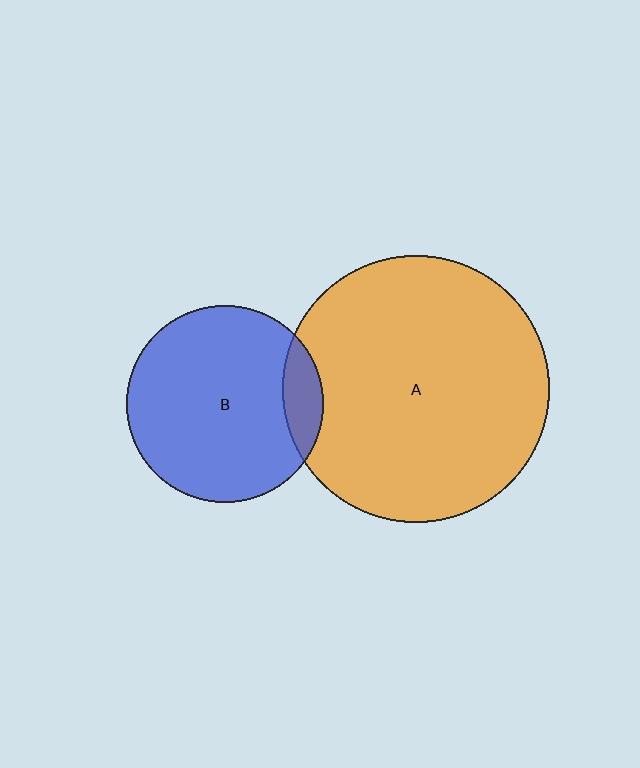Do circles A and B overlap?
Yes.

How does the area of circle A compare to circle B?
Approximately 1.8 times.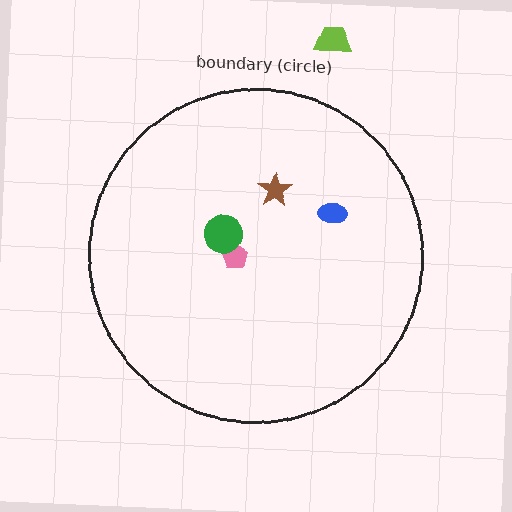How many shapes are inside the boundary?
4 inside, 1 outside.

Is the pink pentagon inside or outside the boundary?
Inside.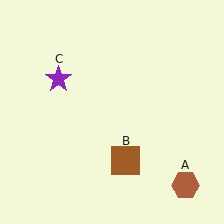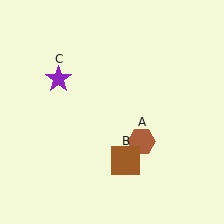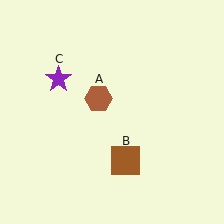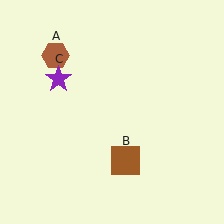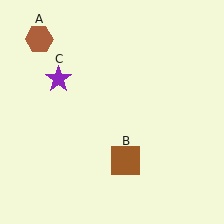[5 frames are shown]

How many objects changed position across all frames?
1 object changed position: brown hexagon (object A).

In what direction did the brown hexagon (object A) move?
The brown hexagon (object A) moved up and to the left.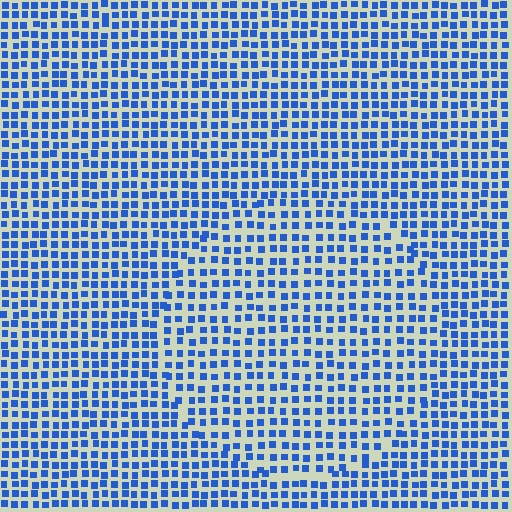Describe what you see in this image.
The image contains small blue elements arranged at two different densities. A circle-shaped region is visible where the elements are less densely packed than the surrounding area.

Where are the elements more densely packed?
The elements are more densely packed outside the circle boundary.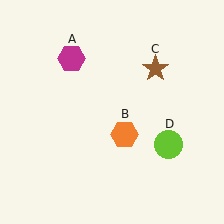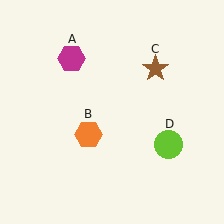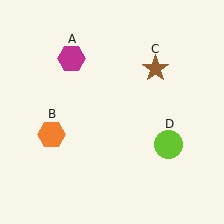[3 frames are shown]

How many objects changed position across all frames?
1 object changed position: orange hexagon (object B).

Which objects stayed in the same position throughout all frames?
Magenta hexagon (object A) and brown star (object C) and lime circle (object D) remained stationary.